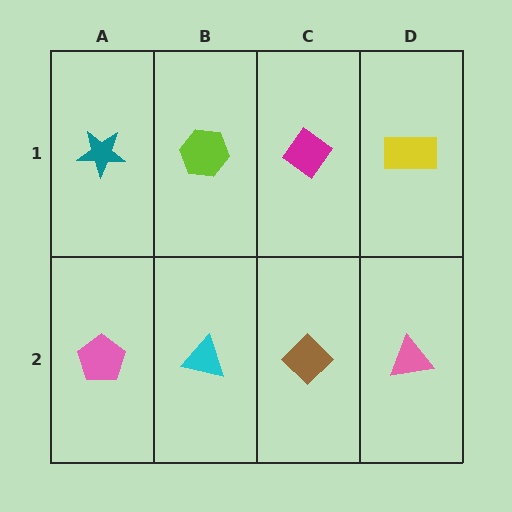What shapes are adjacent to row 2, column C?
A magenta diamond (row 1, column C), a cyan triangle (row 2, column B), a pink triangle (row 2, column D).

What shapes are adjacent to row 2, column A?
A teal star (row 1, column A), a cyan triangle (row 2, column B).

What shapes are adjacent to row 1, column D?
A pink triangle (row 2, column D), a magenta diamond (row 1, column C).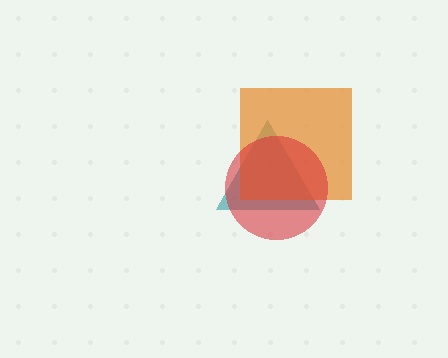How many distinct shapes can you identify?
There are 3 distinct shapes: a teal triangle, an orange square, a red circle.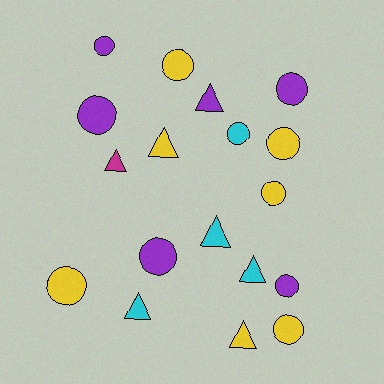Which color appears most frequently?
Yellow, with 7 objects.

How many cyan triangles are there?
There are 3 cyan triangles.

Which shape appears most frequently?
Circle, with 11 objects.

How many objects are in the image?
There are 18 objects.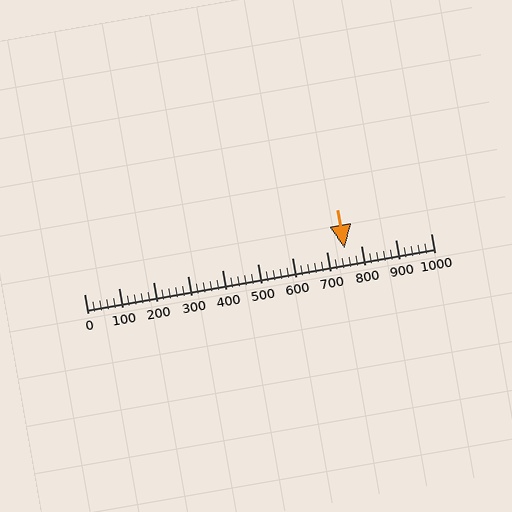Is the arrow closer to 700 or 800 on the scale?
The arrow is closer to 800.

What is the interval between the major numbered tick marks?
The major tick marks are spaced 100 units apart.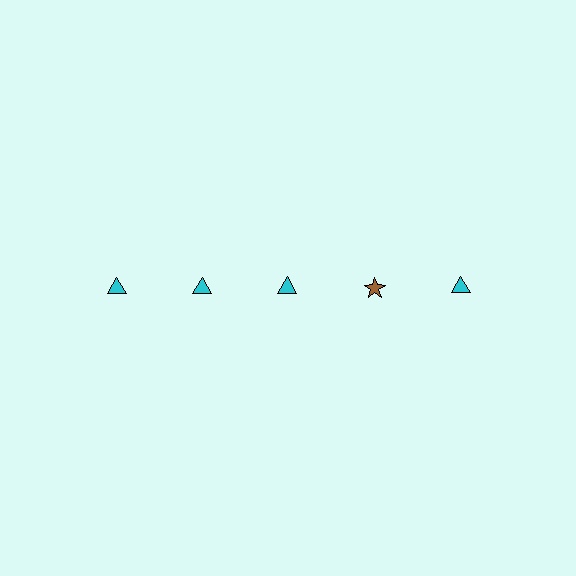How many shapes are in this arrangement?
There are 5 shapes arranged in a grid pattern.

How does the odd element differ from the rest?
It differs in both color (brown instead of cyan) and shape (star instead of triangle).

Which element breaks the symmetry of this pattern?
The brown star in the top row, second from right column breaks the symmetry. All other shapes are cyan triangles.